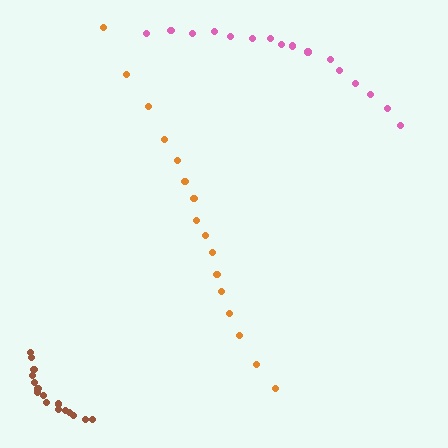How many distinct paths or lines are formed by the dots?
There are 3 distinct paths.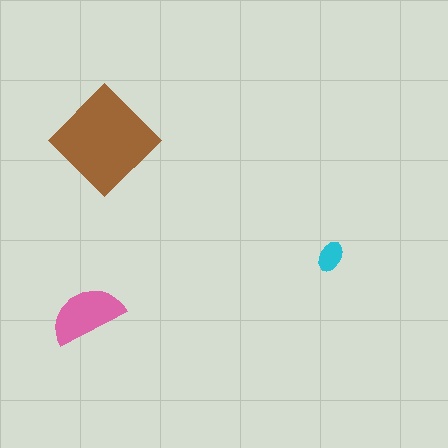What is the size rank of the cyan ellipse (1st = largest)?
3rd.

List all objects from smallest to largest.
The cyan ellipse, the pink semicircle, the brown diamond.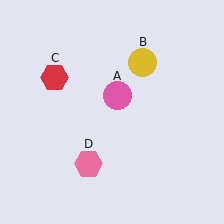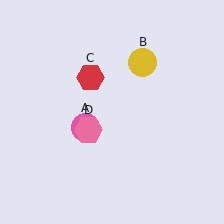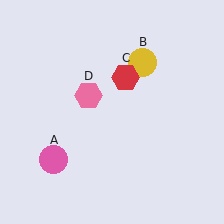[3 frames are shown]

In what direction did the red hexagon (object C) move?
The red hexagon (object C) moved right.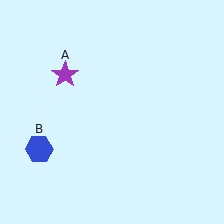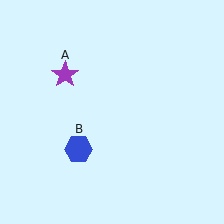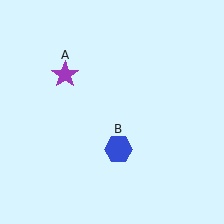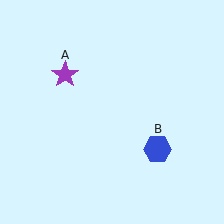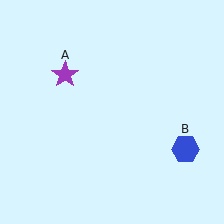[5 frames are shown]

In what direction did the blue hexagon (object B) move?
The blue hexagon (object B) moved right.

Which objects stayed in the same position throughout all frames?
Purple star (object A) remained stationary.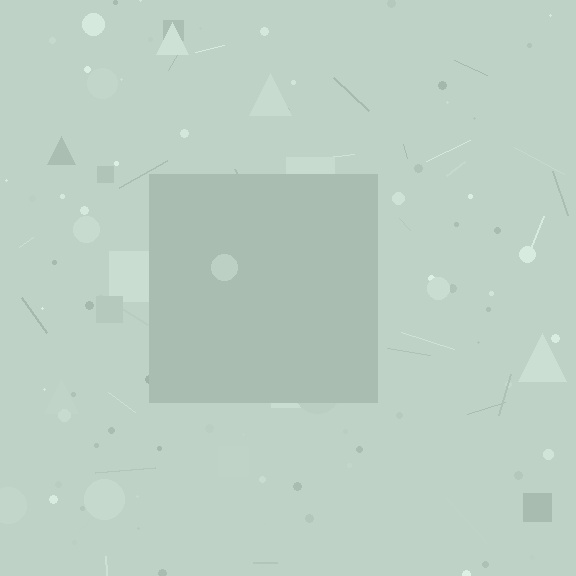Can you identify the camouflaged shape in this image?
The camouflaged shape is a square.